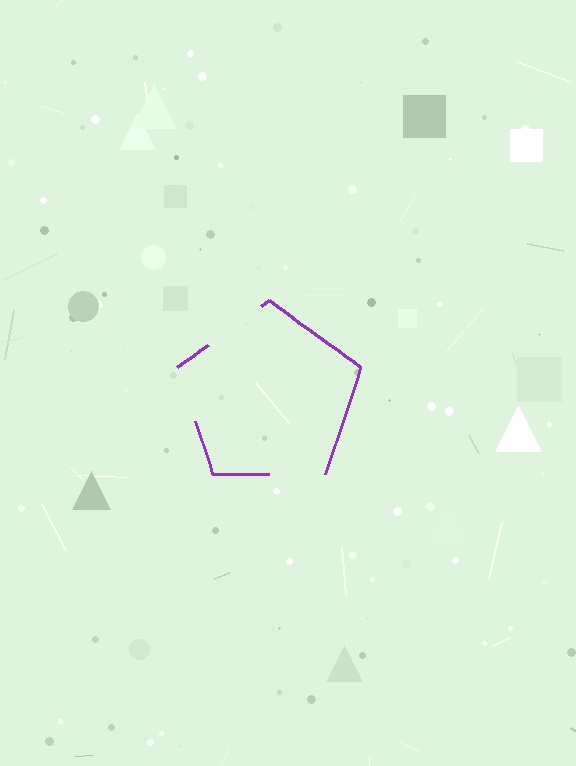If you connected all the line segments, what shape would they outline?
They would outline a pentagon.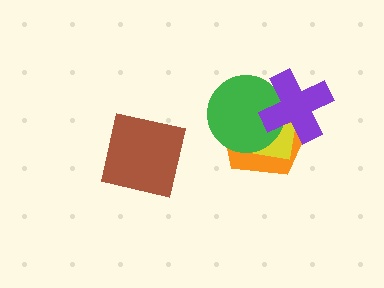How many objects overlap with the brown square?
0 objects overlap with the brown square.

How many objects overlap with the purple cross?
3 objects overlap with the purple cross.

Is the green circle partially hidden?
Yes, it is partially covered by another shape.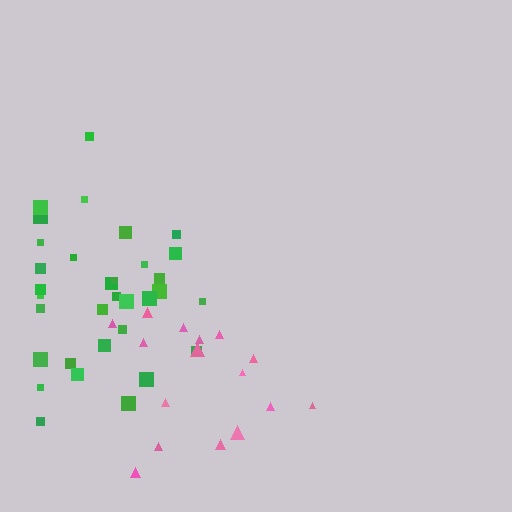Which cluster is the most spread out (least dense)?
Pink.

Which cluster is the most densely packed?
Green.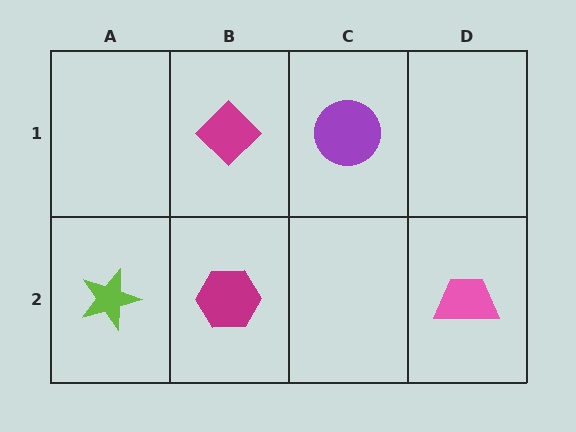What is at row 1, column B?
A magenta diamond.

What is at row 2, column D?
A pink trapezoid.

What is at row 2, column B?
A magenta hexagon.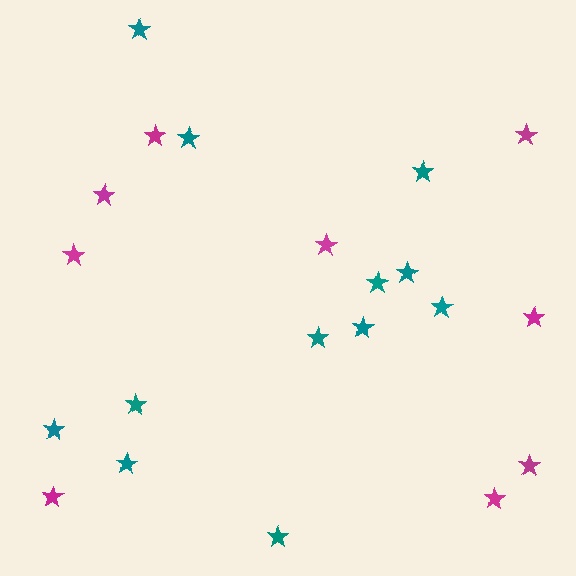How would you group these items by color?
There are 2 groups: one group of teal stars (12) and one group of magenta stars (9).